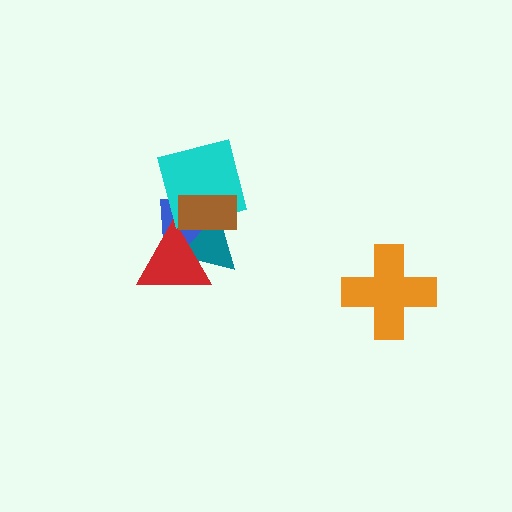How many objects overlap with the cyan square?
2 objects overlap with the cyan square.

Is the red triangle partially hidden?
Yes, it is partially covered by another shape.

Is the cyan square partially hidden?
Yes, it is partially covered by another shape.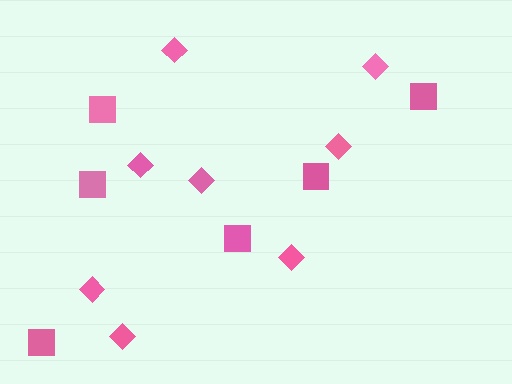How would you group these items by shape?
There are 2 groups: one group of squares (6) and one group of diamonds (8).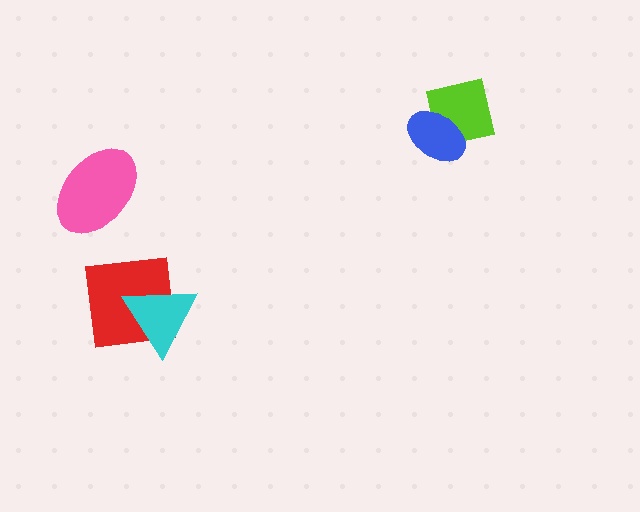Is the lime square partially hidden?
Yes, it is partially covered by another shape.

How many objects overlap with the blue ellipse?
1 object overlaps with the blue ellipse.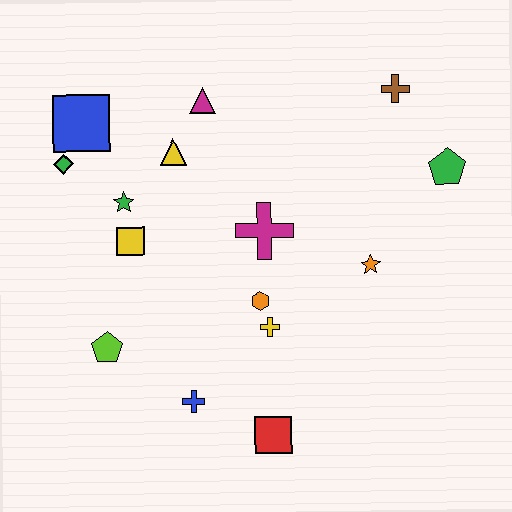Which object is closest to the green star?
The yellow square is closest to the green star.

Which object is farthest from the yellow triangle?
The red square is farthest from the yellow triangle.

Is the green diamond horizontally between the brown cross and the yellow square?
No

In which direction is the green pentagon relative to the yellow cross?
The green pentagon is to the right of the yellow cross.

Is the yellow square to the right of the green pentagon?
No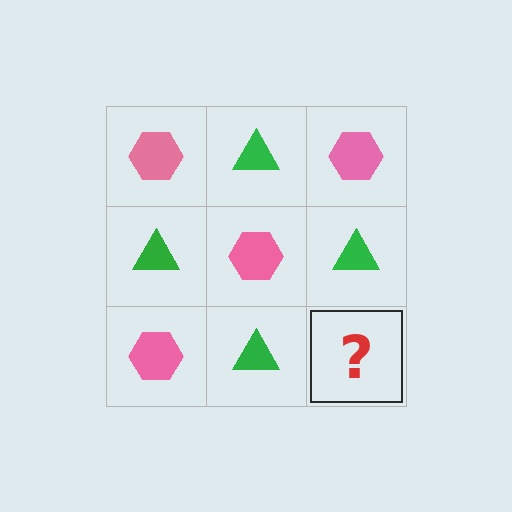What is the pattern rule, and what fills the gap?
The rule is that it alternates pink hexagon and green triangle in a checkerboard pattern. The gap should be filled with a pink hexagon.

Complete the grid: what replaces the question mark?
The question mark should be replaced with a pink hexagon.